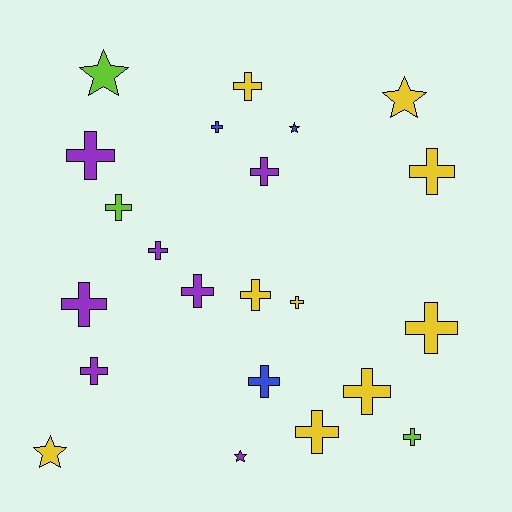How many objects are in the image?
There are 22 objects.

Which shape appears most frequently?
Cross, with 17 objects.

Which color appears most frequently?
Yellow, with 9 objects.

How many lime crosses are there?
There are 2 lime crosses.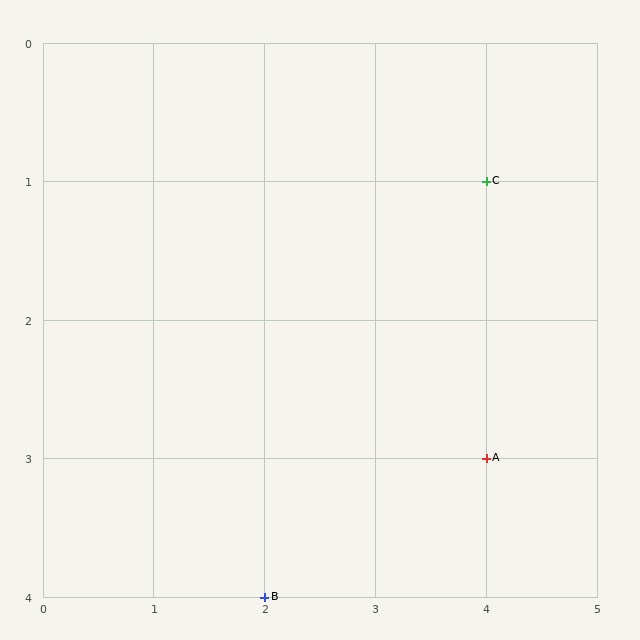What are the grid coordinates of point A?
Point A is at grid coordinates (4, 3).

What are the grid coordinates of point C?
Point C is at grid coordinates (4, 1).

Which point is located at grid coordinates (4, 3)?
Point A is at (4, 3).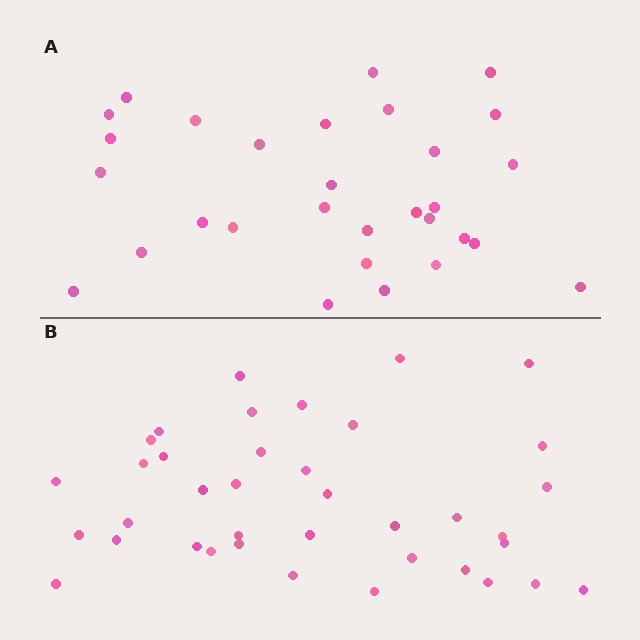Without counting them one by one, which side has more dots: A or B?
Region B (the bottom region) has more dots.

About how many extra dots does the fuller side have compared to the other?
Region B has roughly 8 or so more dots than region A.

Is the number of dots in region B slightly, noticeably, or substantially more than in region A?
Region B has noticeably more, but not dramatically so. The ratio is roughly 1.3 to 1.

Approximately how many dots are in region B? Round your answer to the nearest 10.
About 40 dots. (The exact count is 38, which rounds to 40.)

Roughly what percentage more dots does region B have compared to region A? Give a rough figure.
About 25% more.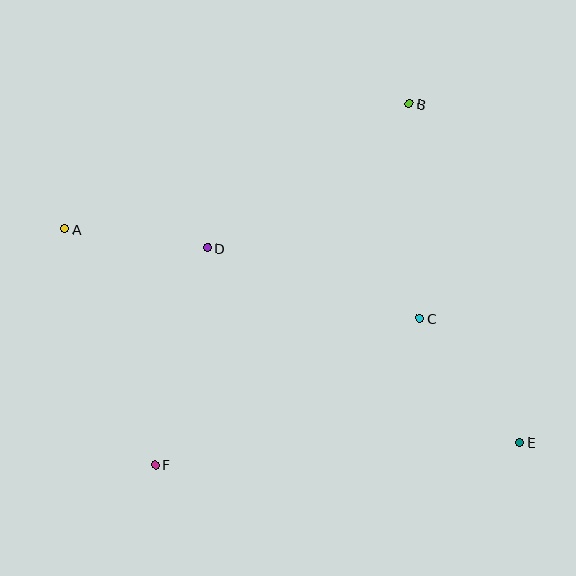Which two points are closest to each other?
Points A and D are closest to each other.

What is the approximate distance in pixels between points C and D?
The distance between C and D is approximately 224 pixels.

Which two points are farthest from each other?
Points A and E are farthest from each other.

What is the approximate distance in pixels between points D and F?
The distance between D and F is approximately 223 pixels.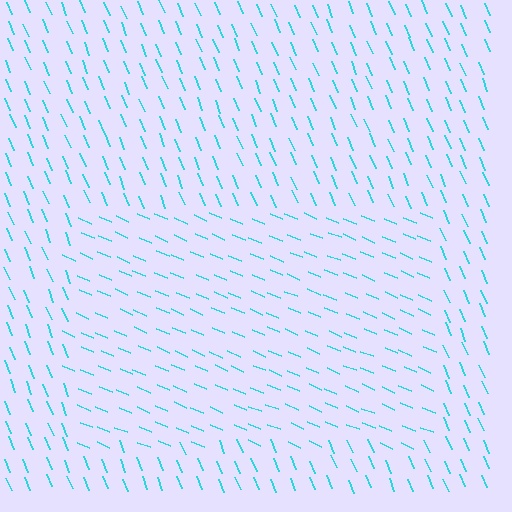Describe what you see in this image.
The image is filled with small cyan line segments. A rectangle region in the image has lines oriented differently from the surrounding lines, creating a visible texture boundary.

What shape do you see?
I see a rectangle.